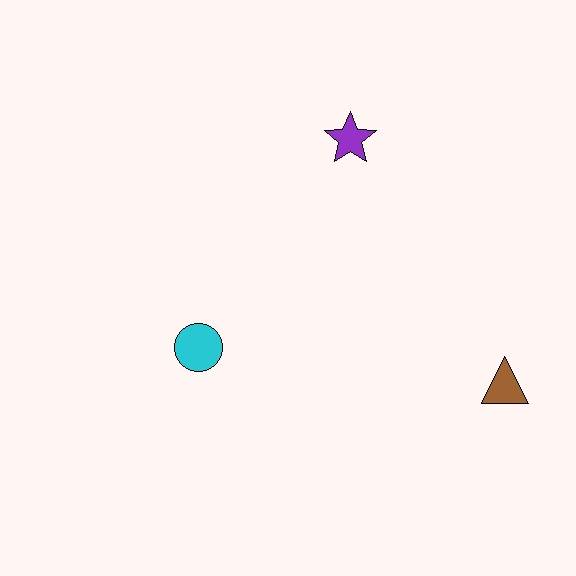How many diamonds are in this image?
There are no diamonds.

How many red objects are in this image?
There are no red objects.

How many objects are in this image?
There are 3 objects.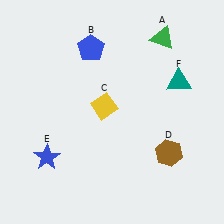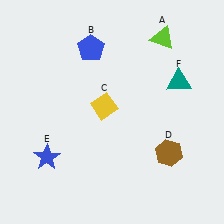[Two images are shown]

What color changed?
The triangle (A) changed from green in Image 1 to lime in Image 2.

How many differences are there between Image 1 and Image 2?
There is 1 difference between the two images.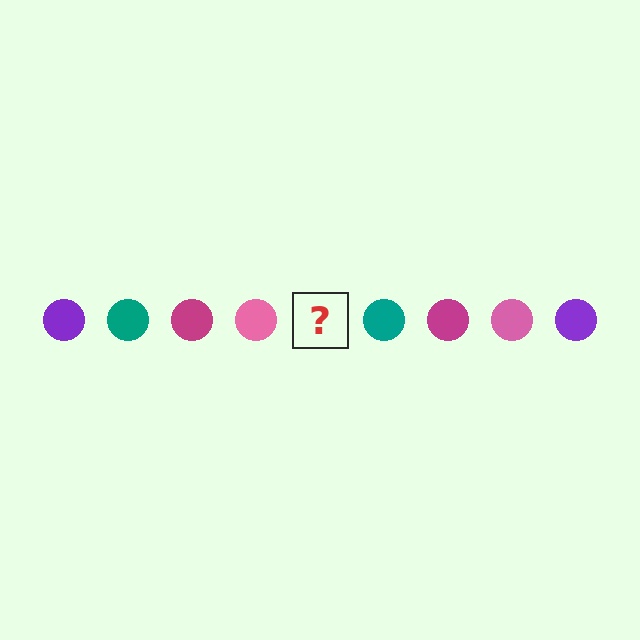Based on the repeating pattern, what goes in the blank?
The blank should be a purple circle.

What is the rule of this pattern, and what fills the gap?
The rule is that the pattern cycles through purple, teal, magenta, pink circles. The gap should be filled with a purple circle.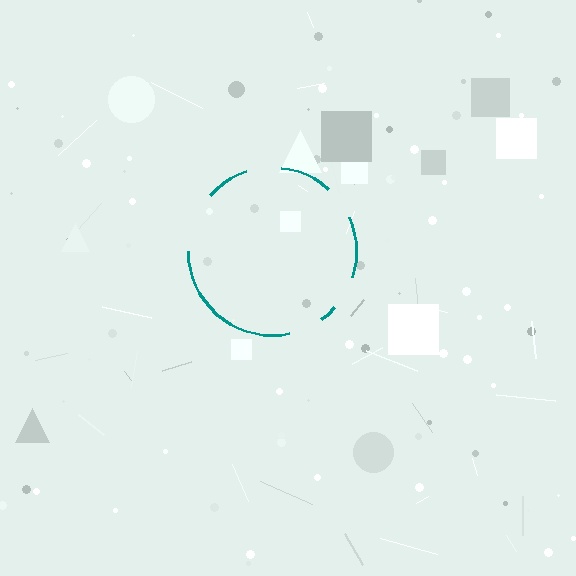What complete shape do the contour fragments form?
The contour fragments form a circle.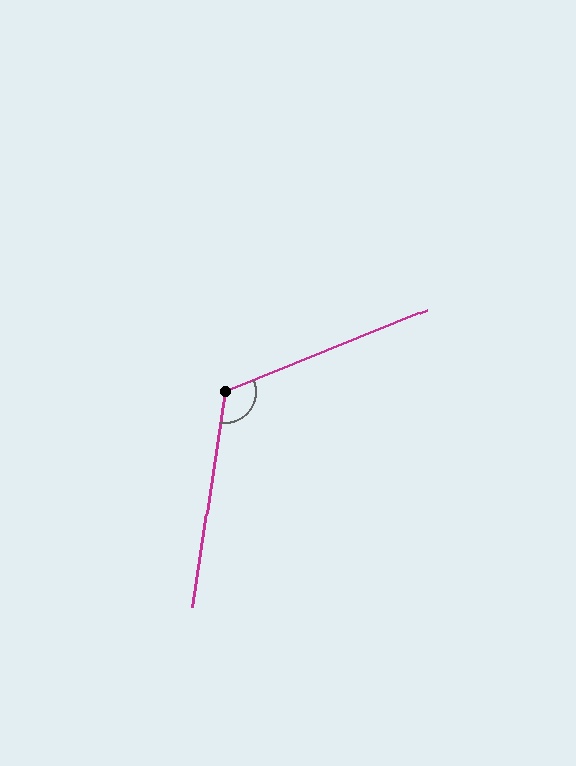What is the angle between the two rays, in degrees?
Approximately 120 degrees.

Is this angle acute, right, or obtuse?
It is obtuse.